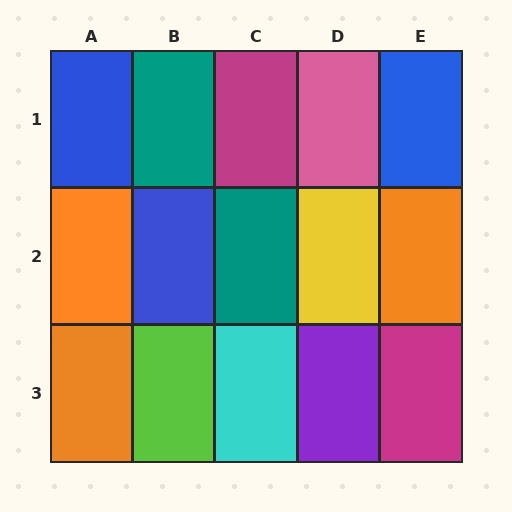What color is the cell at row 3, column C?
Cyan.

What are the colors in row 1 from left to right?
Blue, teal, magenta, pink, blue.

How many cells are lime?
1 cell is lime.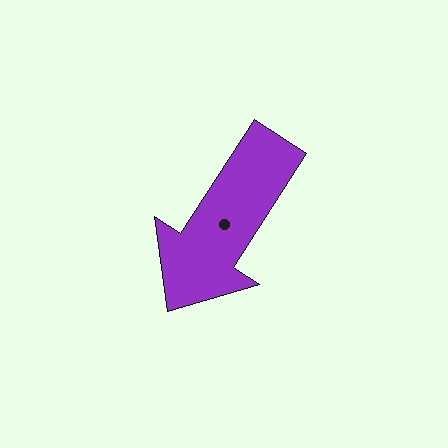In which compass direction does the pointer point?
Southwest.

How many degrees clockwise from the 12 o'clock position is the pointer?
Approximately 213 degrees.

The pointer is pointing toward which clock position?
Roughly 7 o'clock.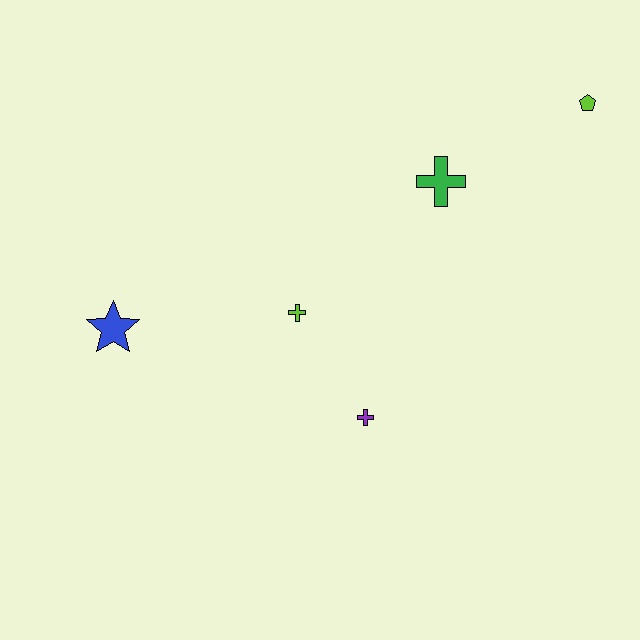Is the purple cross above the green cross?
No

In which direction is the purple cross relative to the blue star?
The purple cross is to the right of the blue star.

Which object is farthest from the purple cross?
The lime pentagon is farthest from the purple cross.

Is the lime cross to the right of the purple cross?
No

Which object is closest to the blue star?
The lime cross is closest to the blue star.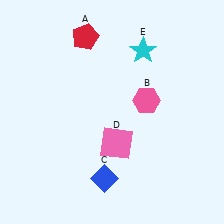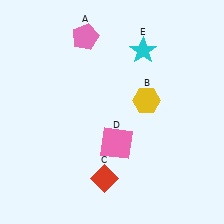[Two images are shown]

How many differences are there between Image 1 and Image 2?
There are 3 differences between the two images.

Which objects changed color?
A changed from red to pink. B changed from pink to yellow. C changed from blue to red.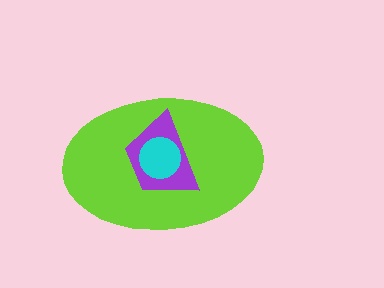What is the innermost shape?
The cyan circle.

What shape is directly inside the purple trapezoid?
The cyan circle.